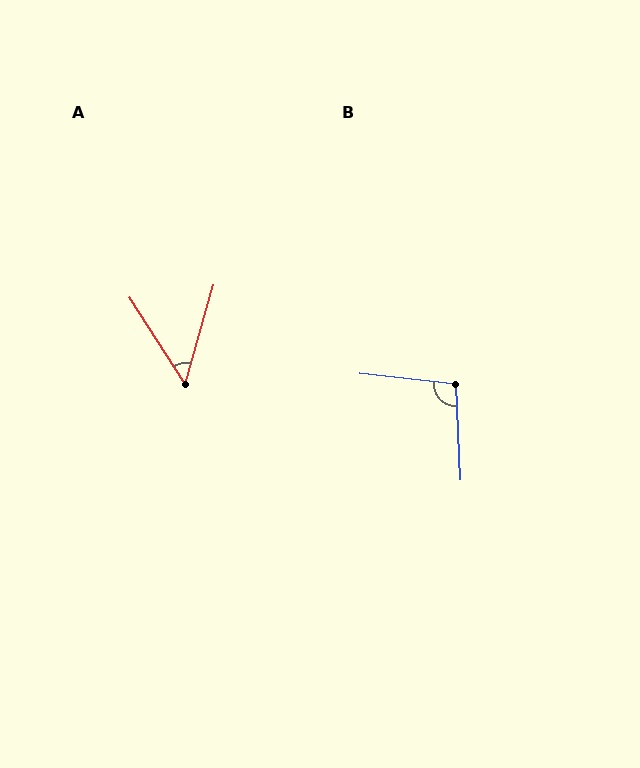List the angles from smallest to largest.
A (49°), B (99°).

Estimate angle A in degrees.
Approximately 49 degrees.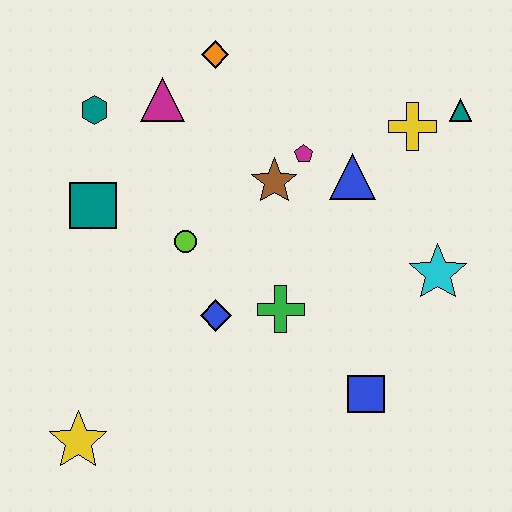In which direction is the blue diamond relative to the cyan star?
The blue diamond is to the left of the cyan star.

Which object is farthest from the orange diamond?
The yellow star is farthest from the orange diamond.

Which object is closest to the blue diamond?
The green cross is closest to the blue diamond.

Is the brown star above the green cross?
Yes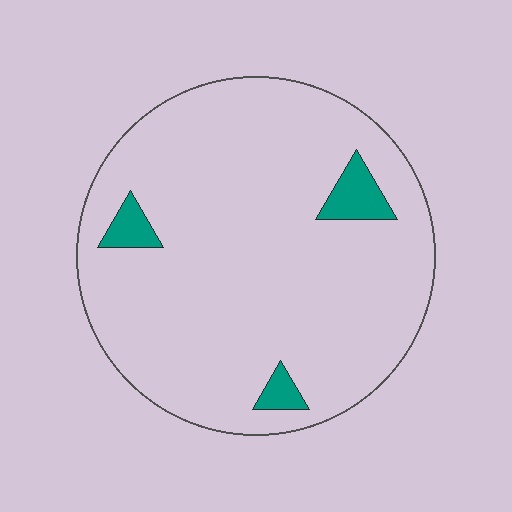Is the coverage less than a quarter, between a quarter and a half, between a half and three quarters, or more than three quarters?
Less than a quarter.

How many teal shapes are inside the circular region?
3.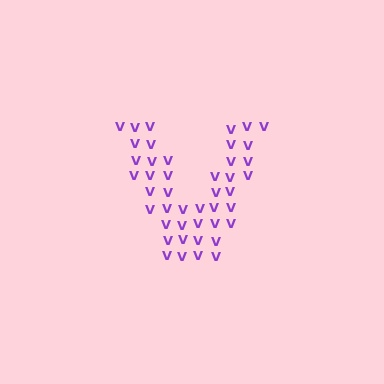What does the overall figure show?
The overall figure shows the letter V.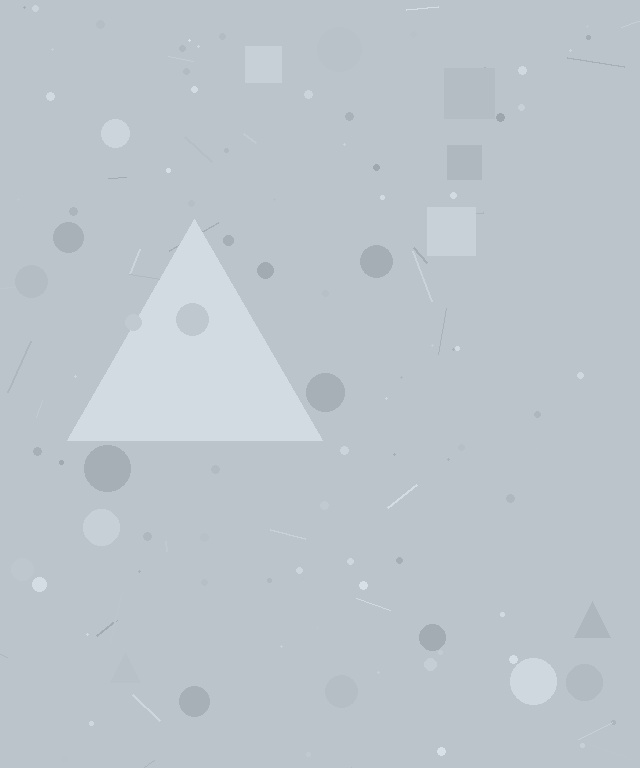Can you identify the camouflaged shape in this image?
The camouflaged shape is a triangle.